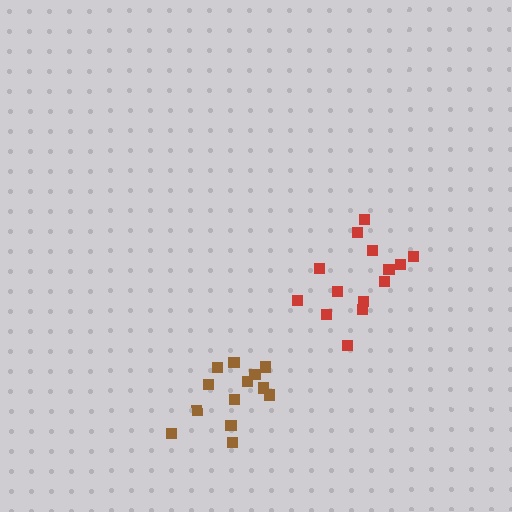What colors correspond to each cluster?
The clusters are colored: brown, red.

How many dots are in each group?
Group 1: 13 dots, Group 2: 14 dots (27 total).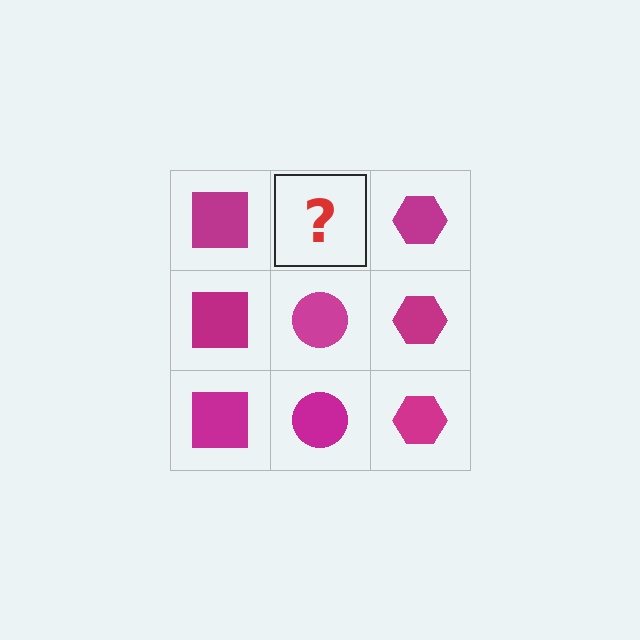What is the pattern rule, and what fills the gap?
The rule is that each column has a consistent shape. The gap should be filled with a magenta circle.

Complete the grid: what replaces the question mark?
The question mark should be replaced with a magenta circle.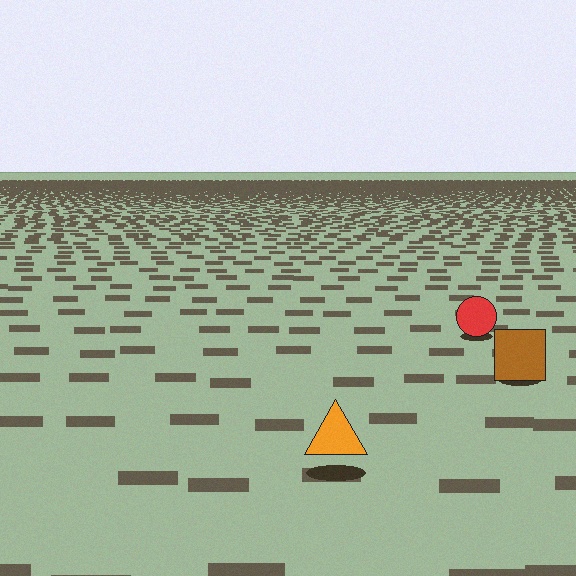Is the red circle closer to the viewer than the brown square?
No. The brown square is closer — you can tell from the texture gradient: the ground texture is coarser near it.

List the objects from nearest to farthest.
From nearest to farthest: the orange triangle, the brown square, the red circle.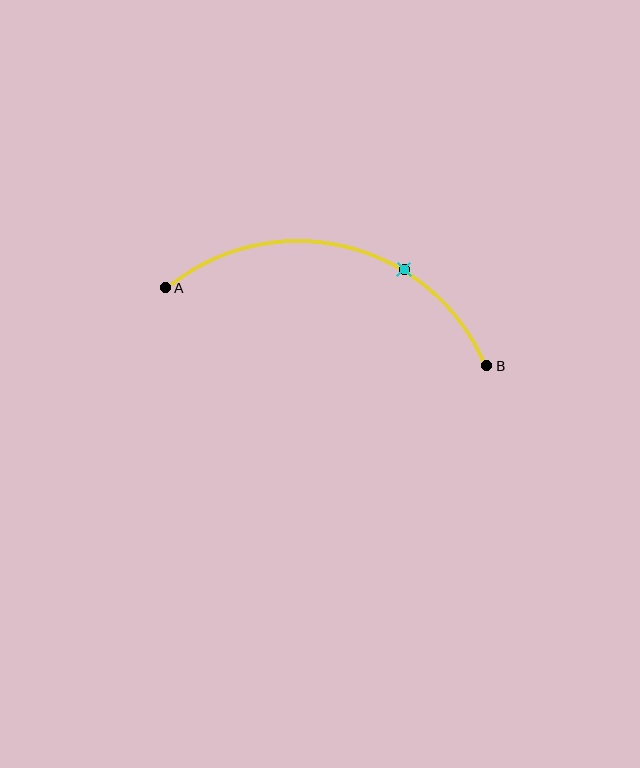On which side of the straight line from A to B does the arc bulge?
The arc bulges above the straight line connecting A and B.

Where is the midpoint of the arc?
The arc midpoint is the point on the curve farthest from the straight line joining A and B. It sits above that line.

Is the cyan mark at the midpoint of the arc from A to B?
No. The cyan mark lies on the arc but is closer to endpoint B. The arc midpoint would be at the point on the curve equidistant along the arc from both A and B.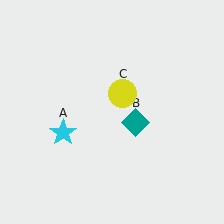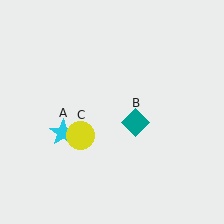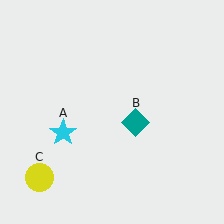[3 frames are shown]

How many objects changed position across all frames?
1 object changed position: yellow circle (object C).